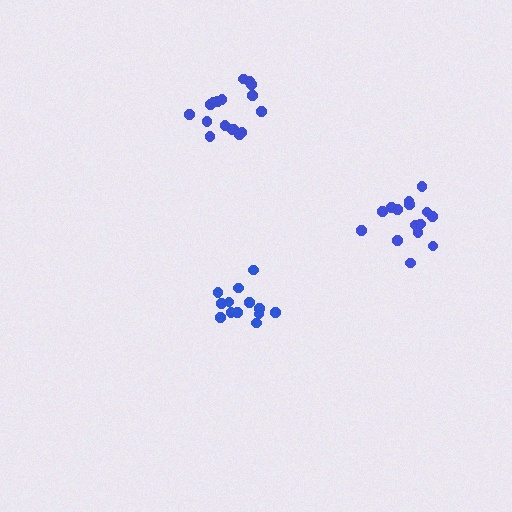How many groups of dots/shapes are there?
There are 3 groups.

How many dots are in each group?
Group 1: 13 dots, Group 2: 17 dots, Group 3: 15 dots (45 total).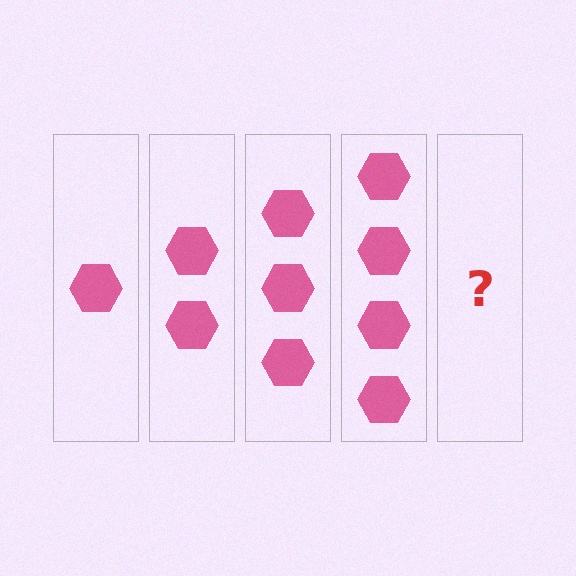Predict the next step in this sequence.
The next step is 5 hexagons.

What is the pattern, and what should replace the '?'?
The pattern is that each step adds one more hexagon. The '?' should be 5 hexagons.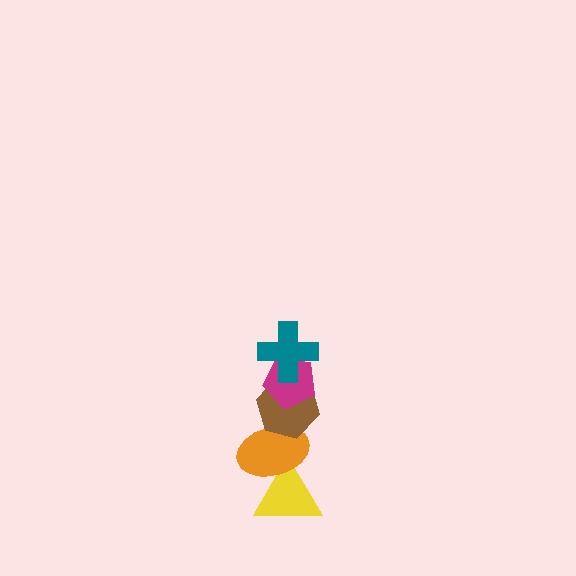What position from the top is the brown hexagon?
The brown hexagon is 3rd from the top.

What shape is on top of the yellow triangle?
The orange ellipse is on top of the yellow triangle.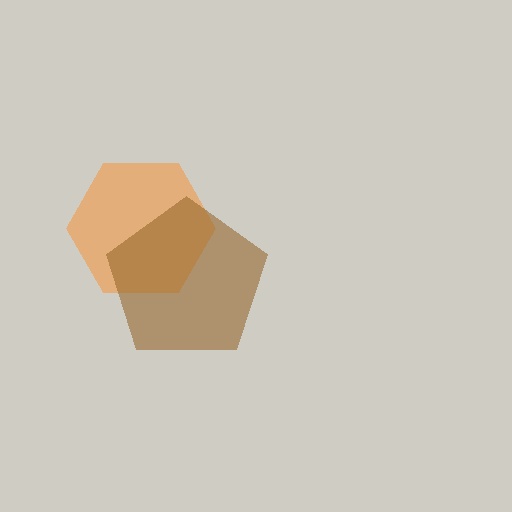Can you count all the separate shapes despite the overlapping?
Yes, there are 2 separate shapes.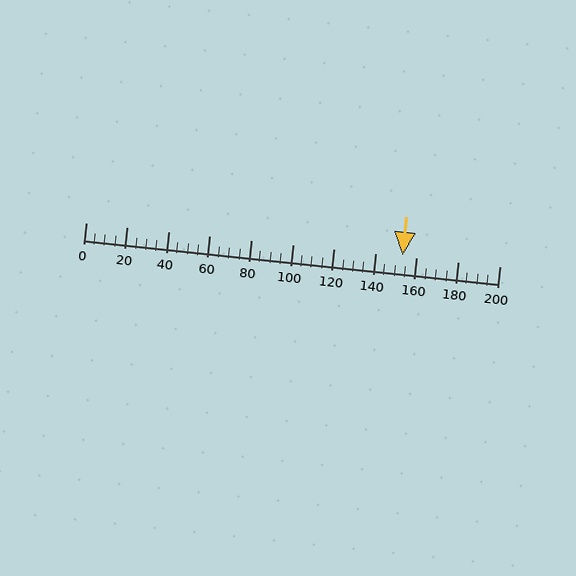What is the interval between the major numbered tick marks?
The major tick marks are spaced 20 units apart.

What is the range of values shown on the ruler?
The ruler shows values from 0 to 200.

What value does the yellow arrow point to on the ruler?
The yellow arrow points to approximately 153.